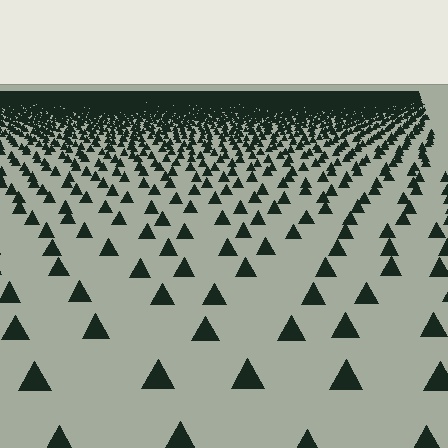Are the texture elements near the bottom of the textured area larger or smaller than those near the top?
Larger. Near the bottom, elements are closer to the viewer and appear at a bigger on-screen size.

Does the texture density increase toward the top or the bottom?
Density increases toward the top.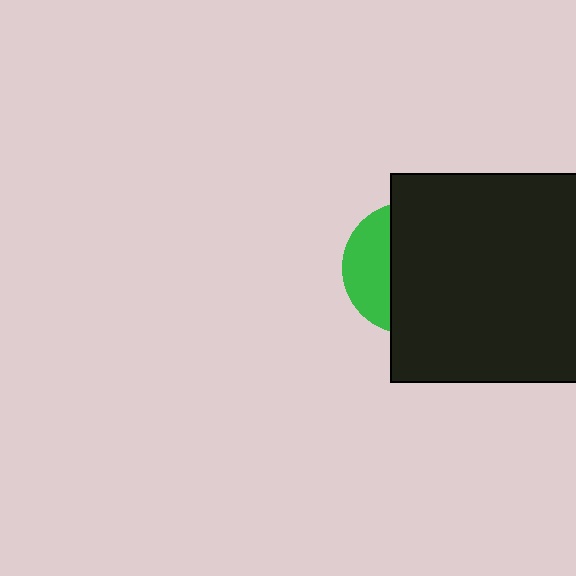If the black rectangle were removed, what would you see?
You would see the complete green circle.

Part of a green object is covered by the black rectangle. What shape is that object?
It is a circle.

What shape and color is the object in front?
The object in front is a black rectangle.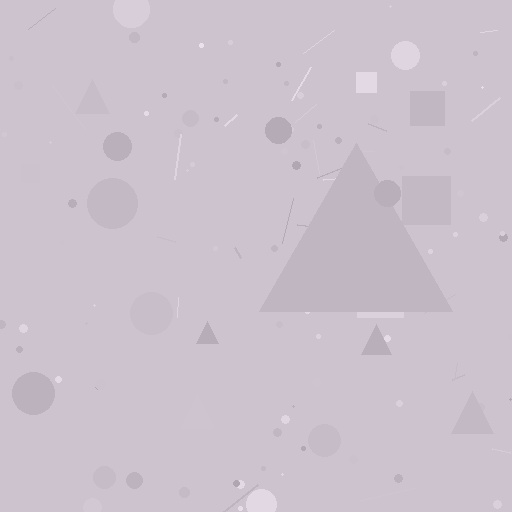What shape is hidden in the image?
A triangle is hidden in the image.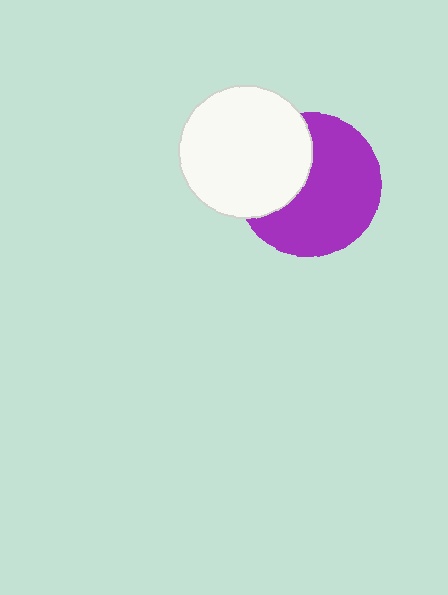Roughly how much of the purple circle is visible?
About half of it is visible (roughly 65%).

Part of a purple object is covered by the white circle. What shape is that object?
It is a circle.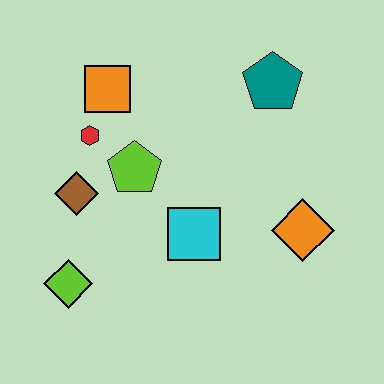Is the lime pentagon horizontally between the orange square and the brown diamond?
No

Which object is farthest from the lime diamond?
The teal pentagon is farthest from the lime diamond.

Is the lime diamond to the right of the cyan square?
No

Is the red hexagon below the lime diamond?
No